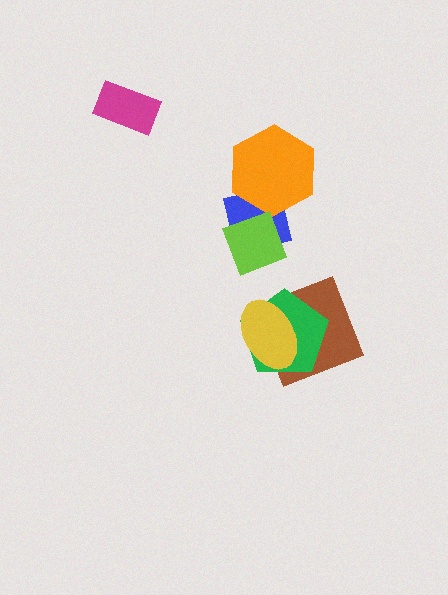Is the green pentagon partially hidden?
Yes, it is partially covered by another shape.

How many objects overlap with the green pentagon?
2 objects overlap with the green pentagon.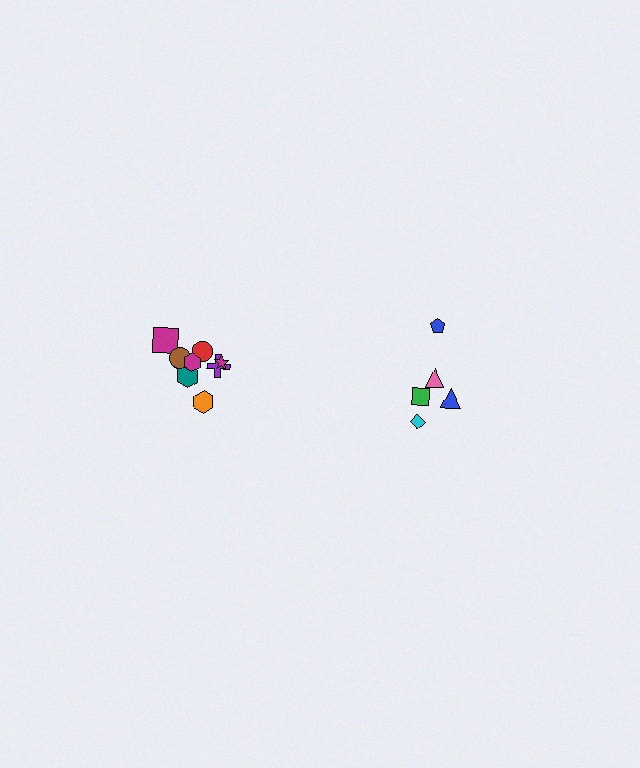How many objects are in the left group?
There are 8 objects.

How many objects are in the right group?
There are 5 objects.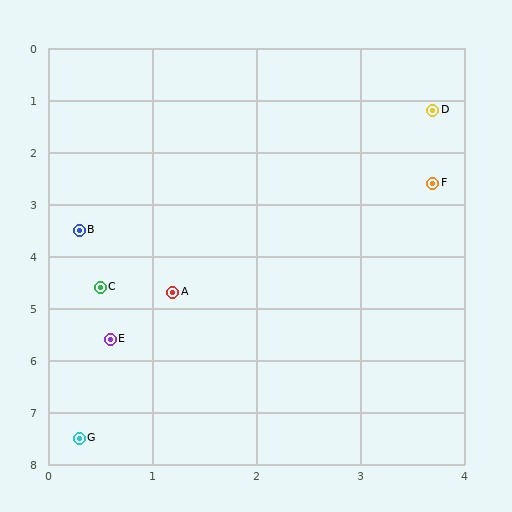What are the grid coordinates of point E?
Point E is at approximately (0.6, 5.6).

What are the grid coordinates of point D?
Point D is at approximately (3.7, 1.2).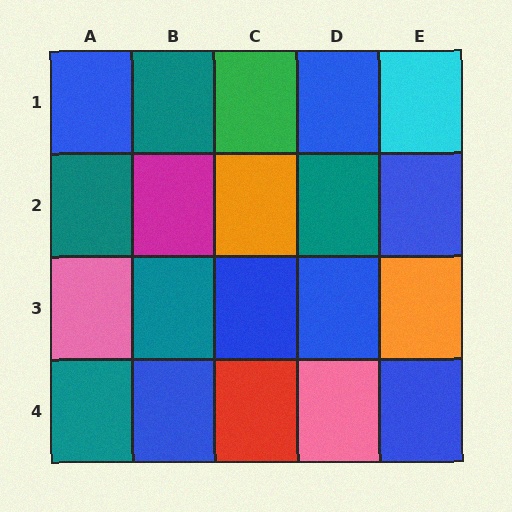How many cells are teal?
5 cells are teal.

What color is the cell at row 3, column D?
Blue.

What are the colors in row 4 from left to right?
Teal, blue, red, pink, blue.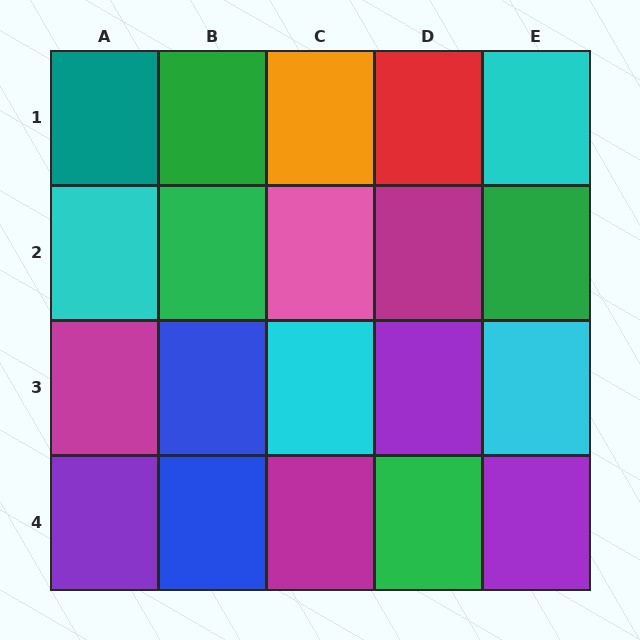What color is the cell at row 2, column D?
Magenta.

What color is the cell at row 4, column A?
Purple.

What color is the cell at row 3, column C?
Cyan.